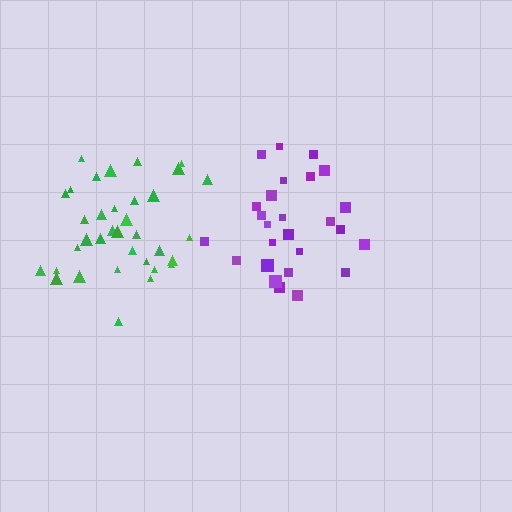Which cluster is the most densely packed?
Green.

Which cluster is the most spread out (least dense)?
Purple.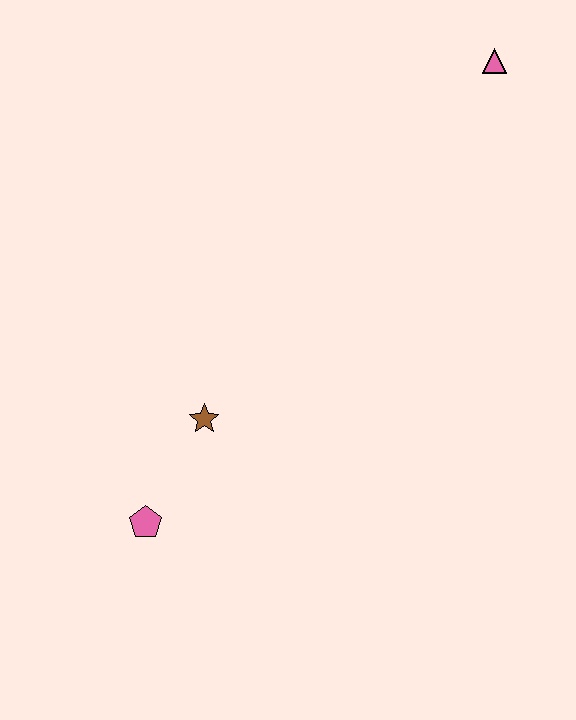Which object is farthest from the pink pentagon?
The pink triangle is farthest from the pink pentagon.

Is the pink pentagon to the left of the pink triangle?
Yes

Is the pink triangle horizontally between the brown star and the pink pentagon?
No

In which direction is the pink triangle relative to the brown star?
The pink triangle is above the brown star.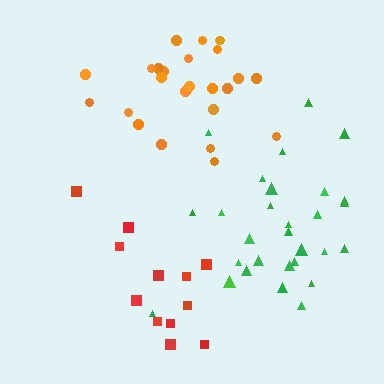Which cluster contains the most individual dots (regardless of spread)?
Green (29).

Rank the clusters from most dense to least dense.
orange, green, red.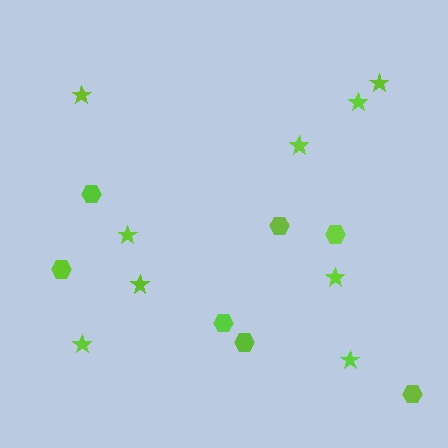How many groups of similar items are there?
There are 2 groups: one group of stars (9) and one group of hexagons (7).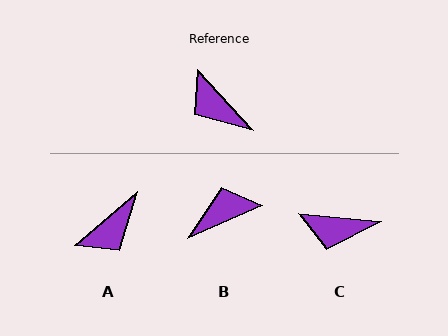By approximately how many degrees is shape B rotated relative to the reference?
Approximately 108 degrees clockwise.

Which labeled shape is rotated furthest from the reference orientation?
B, about 108 degrees away.